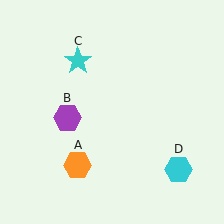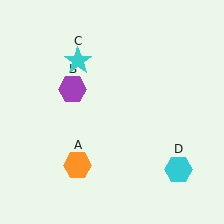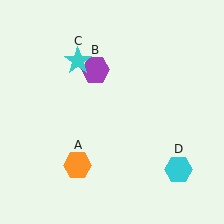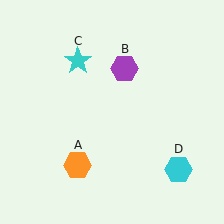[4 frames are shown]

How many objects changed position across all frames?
1 object changed position: purple hexagon (object B).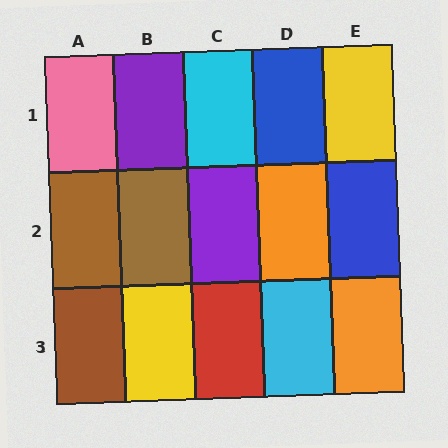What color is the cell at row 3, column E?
Orange.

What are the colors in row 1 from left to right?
Pink, purple, cyan, blue, yellow.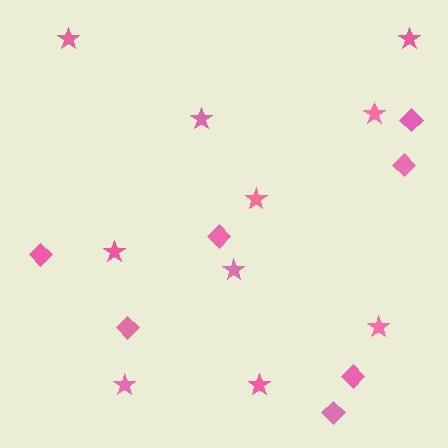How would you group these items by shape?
There are 2 groups: one group of stars (10) and one group of diamonds (7).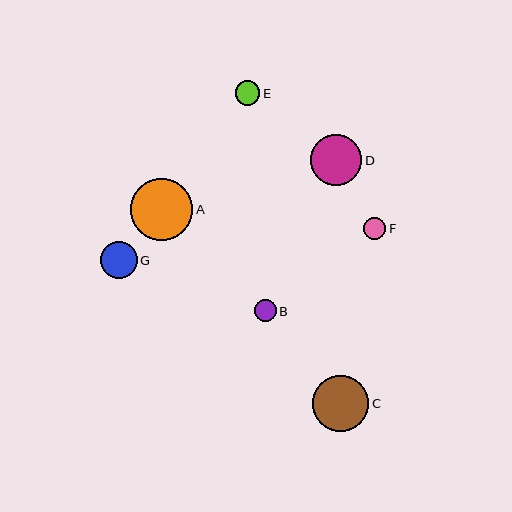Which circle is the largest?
Circle A is the largest with a size of approximately 63 pixels.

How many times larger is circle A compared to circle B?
Circle A is approximately 2.8 times the size of circle B.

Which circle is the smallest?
Circle B is the smallest with a size of approximately 22 pixels.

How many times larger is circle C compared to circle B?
Circle C is approximately 2.6 times the size of circle B.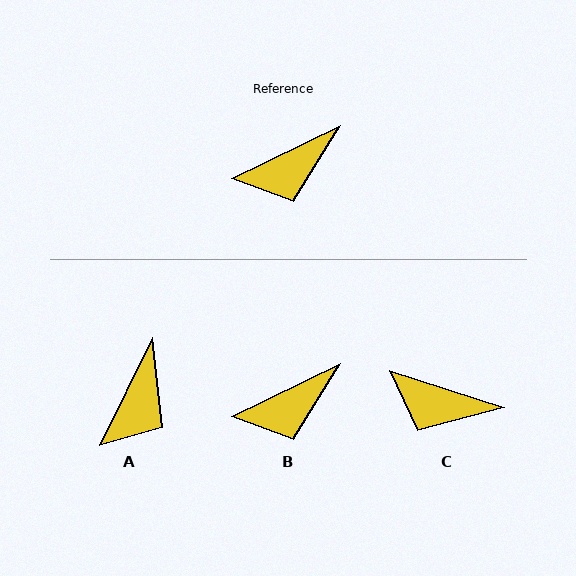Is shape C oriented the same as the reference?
No, it is off by about 44 degrees.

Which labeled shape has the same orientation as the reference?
B.